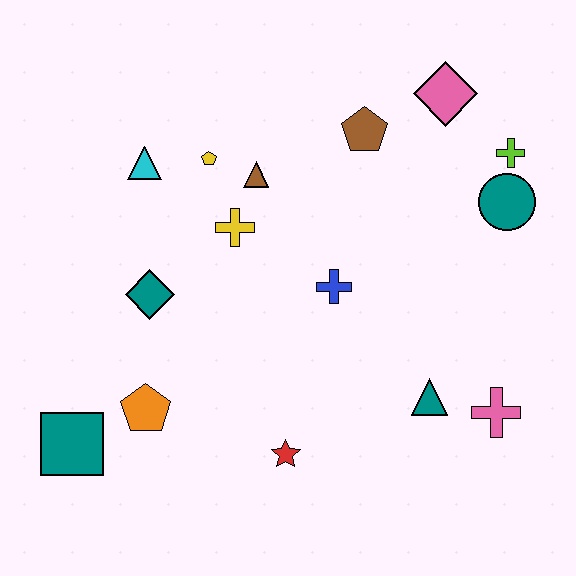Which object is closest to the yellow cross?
The brown triangle is closest to the yellow cross.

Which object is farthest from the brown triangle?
The pink cross is farthest from the brown triangle.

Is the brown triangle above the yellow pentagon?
No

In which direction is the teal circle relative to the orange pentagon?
The teal circle is to the right of the orange pentagon.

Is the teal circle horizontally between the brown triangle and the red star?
No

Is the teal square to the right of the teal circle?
No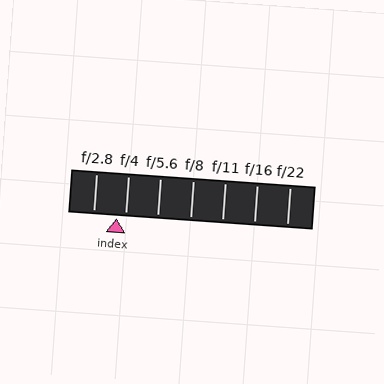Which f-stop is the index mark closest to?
The index mark is closest to f/4.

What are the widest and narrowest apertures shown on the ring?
The widest aperture shown is f/2.8 and the narrowest is f/22.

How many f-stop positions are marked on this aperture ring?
There are 7 f-stop positions marked.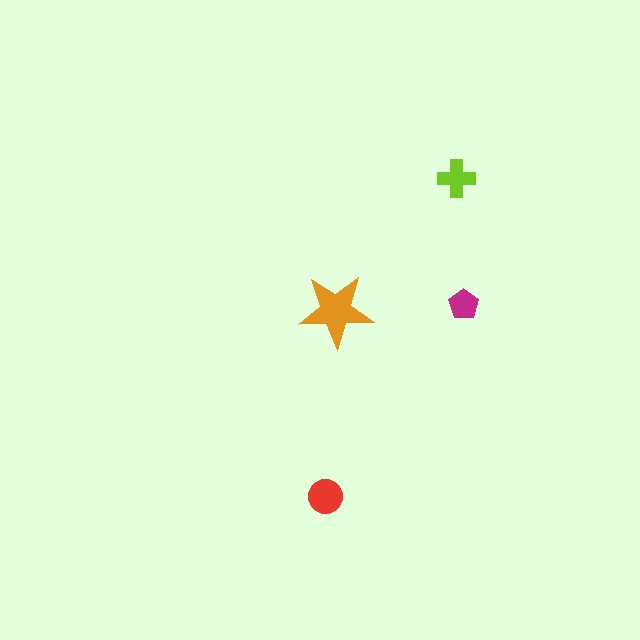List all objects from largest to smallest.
The orange star, the red circle, the lime cross, the magenta pentagon.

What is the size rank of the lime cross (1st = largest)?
3rd.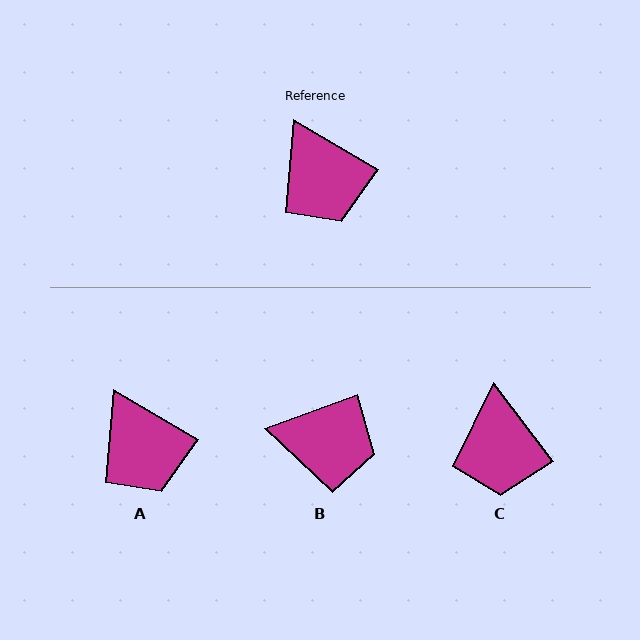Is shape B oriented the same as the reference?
No, it is off by about 51 degrees.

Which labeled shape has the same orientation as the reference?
A.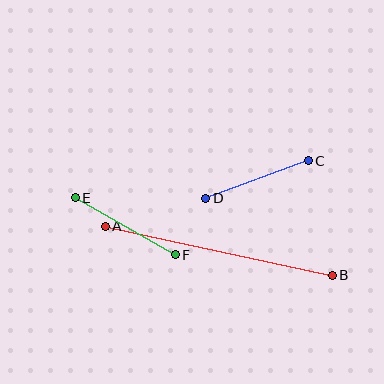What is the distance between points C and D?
The distance is approximately 110 pixels.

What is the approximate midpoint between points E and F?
The midpoint is at approximately (125, 226) pixels.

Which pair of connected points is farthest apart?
Points A and B are farthest apart.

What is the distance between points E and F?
The distance is approximately 115 pixels.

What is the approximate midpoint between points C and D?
The midpoint is at approximately (257, 179) pixels.